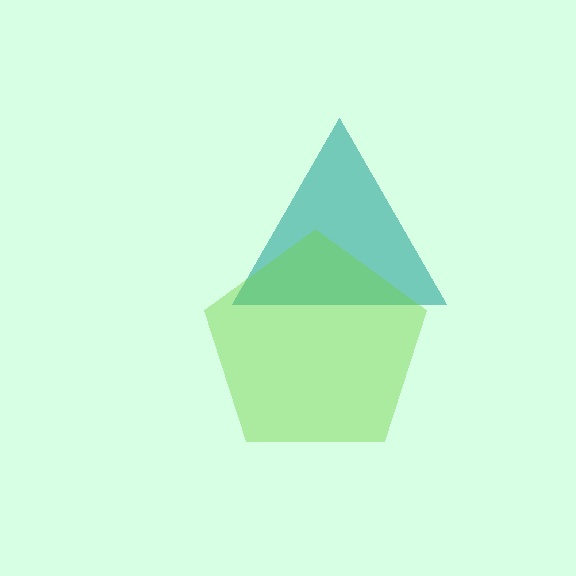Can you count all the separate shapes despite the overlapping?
Yes, there are 2 separate shapes.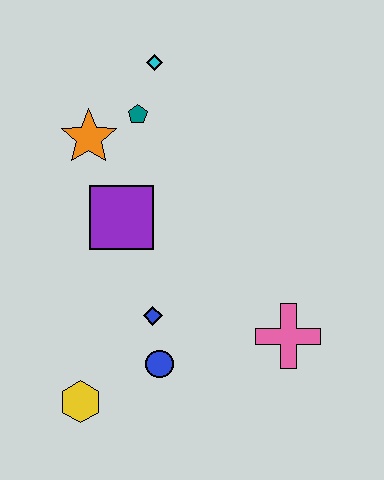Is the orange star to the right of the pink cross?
No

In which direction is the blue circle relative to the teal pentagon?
The blue circle is below the teal pentagon.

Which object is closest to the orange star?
The teal pentagon is closest to the orange star.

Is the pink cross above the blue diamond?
No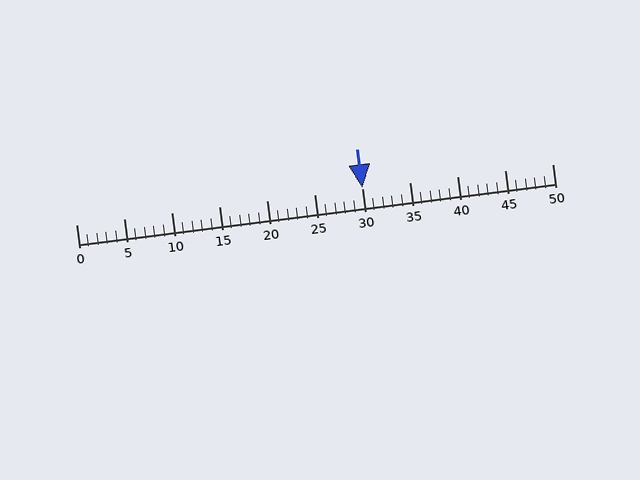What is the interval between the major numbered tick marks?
The major tick marks are spaced 5 units apart.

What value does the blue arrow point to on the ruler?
The blue arrow points to approximately 30.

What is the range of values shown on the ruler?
The ruler shows values from 0 to 50.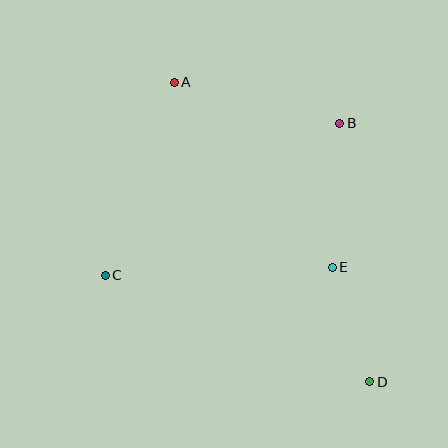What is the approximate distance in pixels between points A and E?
The distance between A and E is approximately 243 pixels.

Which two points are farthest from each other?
Points A and D are farthest from each other.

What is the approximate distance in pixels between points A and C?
The distance between A and C is approximately 205 pixels.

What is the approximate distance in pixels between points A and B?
The distance between A and B is approximately 170 pixels.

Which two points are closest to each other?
Points D and E are closest to each other.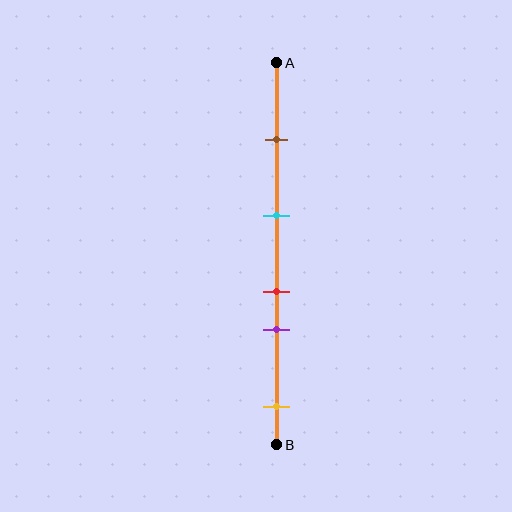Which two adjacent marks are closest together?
The red and purple marks are the closest adjacent pair.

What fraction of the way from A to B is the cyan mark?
The cyan mark is approximately 40% (0.4) of the way from A to B.